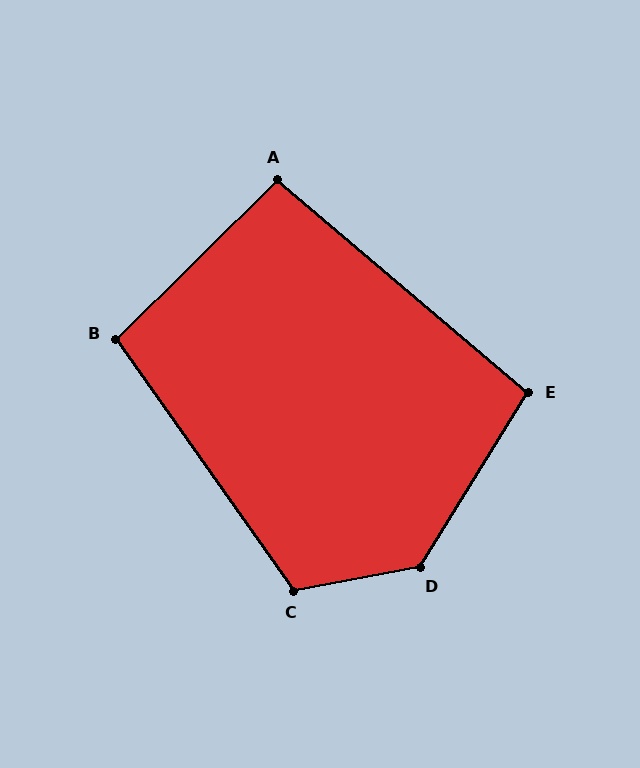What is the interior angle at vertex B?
Approximately 100 degrees (obtuse).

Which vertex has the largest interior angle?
D, at approximately 132 degrees.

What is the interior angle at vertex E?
Approximately 98 degrees (obtuse).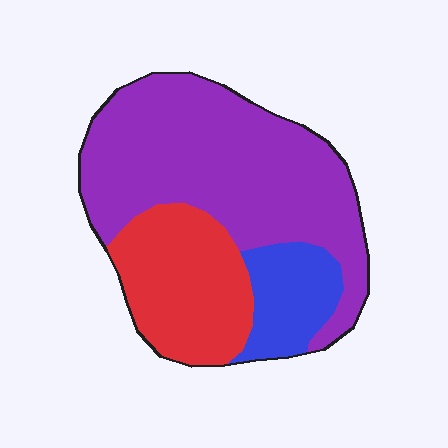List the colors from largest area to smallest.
From largest to smallest: purple, red, blue.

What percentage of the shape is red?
Red takes up about one quarter (1/4) of the shape.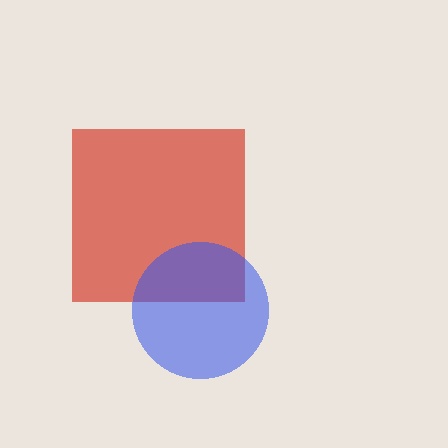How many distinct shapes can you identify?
There are 2 distinct shapes: a red square, a blue circle.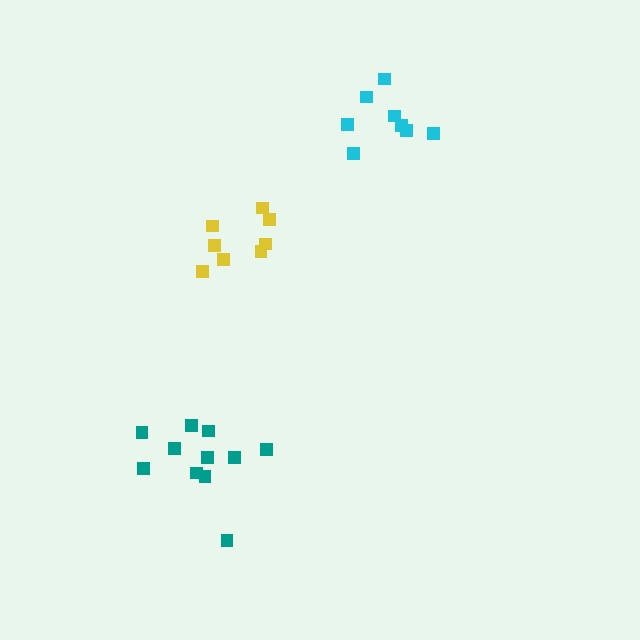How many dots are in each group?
Group 1: 11 dots, Group 2: 8 dots, Group 3: 8 dots (27 total).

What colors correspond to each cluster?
The clusters are colored: teal, yellow, cyan.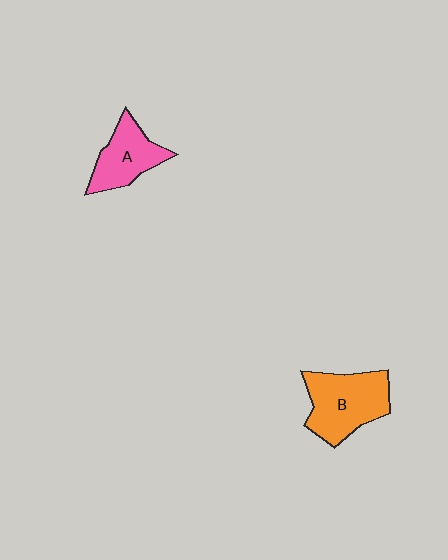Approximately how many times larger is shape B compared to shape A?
Approximately 1.4 times.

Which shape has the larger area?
Shape B (orange).